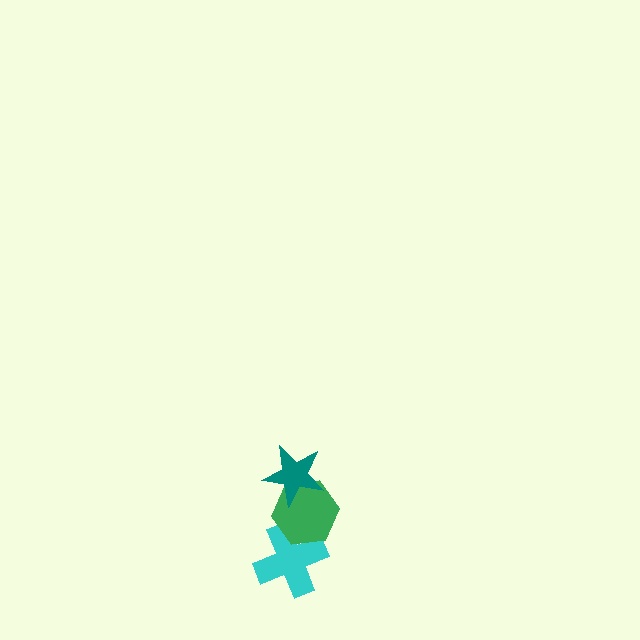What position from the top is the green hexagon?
The green hexagon is 2nd from the top.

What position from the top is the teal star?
The teal star is 1st from the top.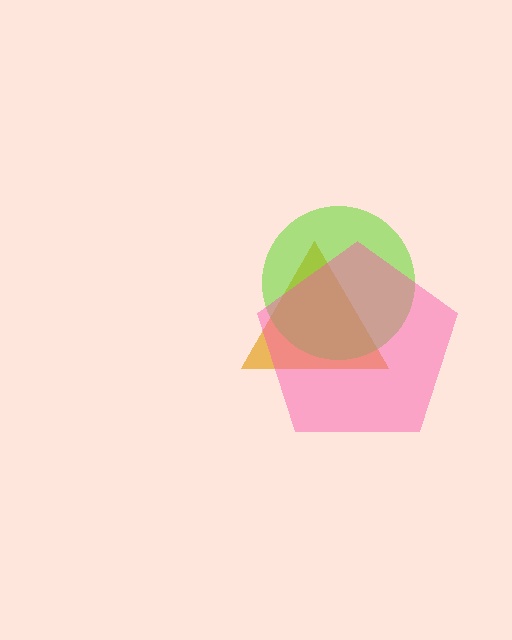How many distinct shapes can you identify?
There are 3 distinct shapes: an orange triangle, a lime circle, a pink pentagon.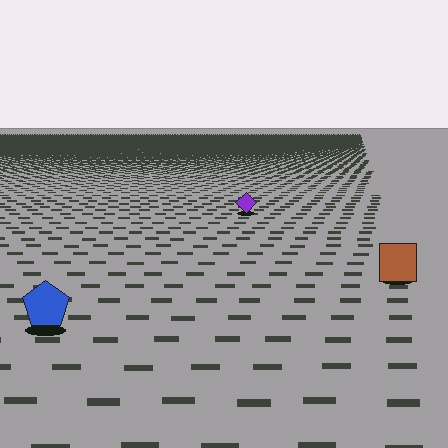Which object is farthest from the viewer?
The purple diamond is farthest from the viewer. It appears smaller and the ground texture around it is denser.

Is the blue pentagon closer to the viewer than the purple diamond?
Yes. The blue pentagon is closer — you can tell from the texture gradient: the ground texture is coarser near it.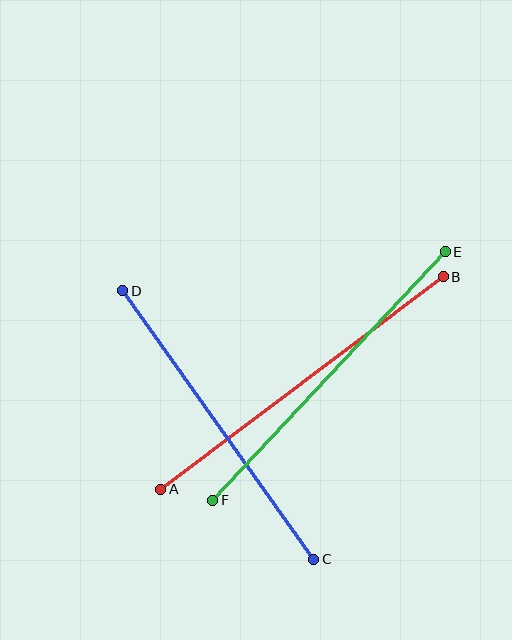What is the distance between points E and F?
The distance is approximately 340 pixels.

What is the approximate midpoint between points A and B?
The midpoint is at approximately (302, 383) pixels.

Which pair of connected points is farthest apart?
Points A and B are farthest apart.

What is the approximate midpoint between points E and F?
The midpoint is at approximately (329, 376) pixels.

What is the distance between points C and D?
The distance is approximately 329 pixels.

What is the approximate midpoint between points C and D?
The midpoint is at approximately (218, 425) pixels.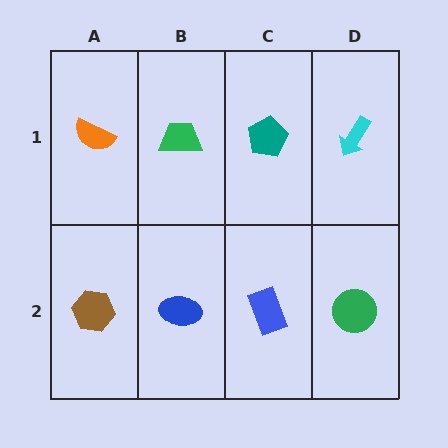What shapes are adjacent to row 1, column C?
A blue rectangle (row 2, column C), a green trapezoid (row 1, column B), a cyan arrow (row 1, column D).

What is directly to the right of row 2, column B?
A blue rectangle.